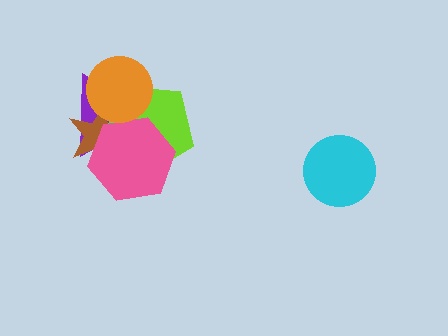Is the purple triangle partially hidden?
Yes, it is partially covered by another shape.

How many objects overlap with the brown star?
4 objects overlap with the brown star.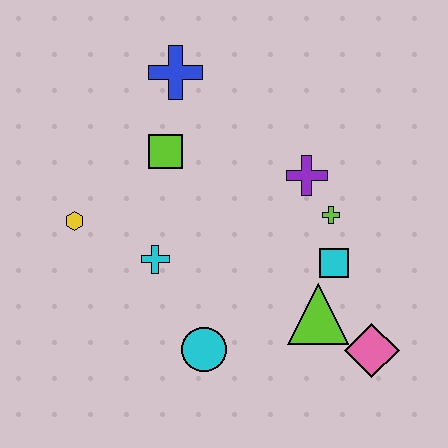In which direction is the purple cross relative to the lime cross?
The purple cross is above the lime cross.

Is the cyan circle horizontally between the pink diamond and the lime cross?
No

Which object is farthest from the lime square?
The pink diamond is farthest from the lime square.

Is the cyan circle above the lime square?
No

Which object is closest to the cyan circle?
The cyan cross is closest to the cyan circle.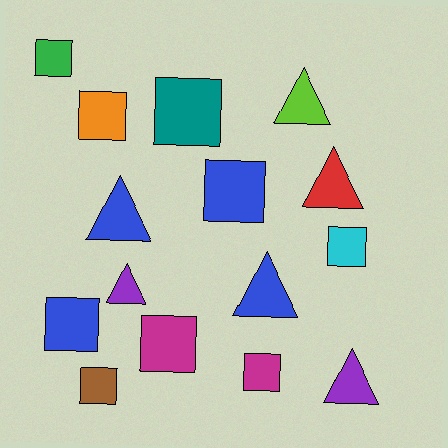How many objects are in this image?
There are 15 objects.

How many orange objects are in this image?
There is 1 orange object.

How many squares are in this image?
There are 9 squares.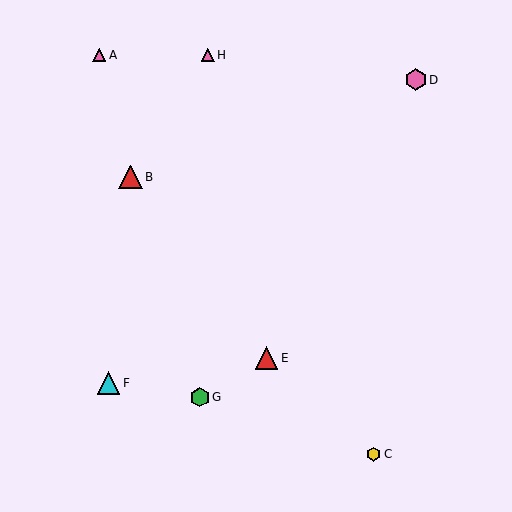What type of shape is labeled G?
Shape G is a green hexagon.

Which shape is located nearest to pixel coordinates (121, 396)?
The cyan triangle (labeled F) at (108, 383) is nearest to that location.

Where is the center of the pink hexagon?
The center of the pink hexagon is at (416, 80).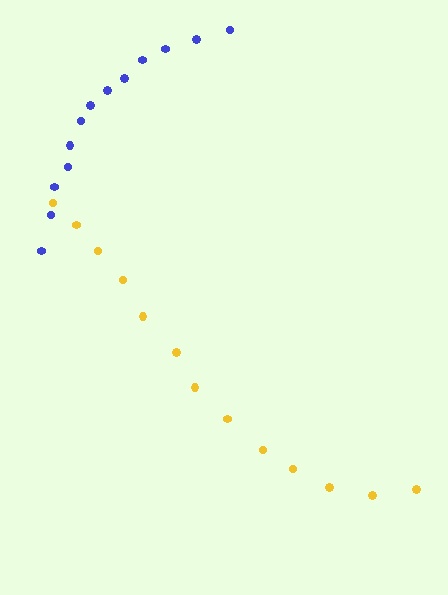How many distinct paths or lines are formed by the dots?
There are 2 distinct paths.